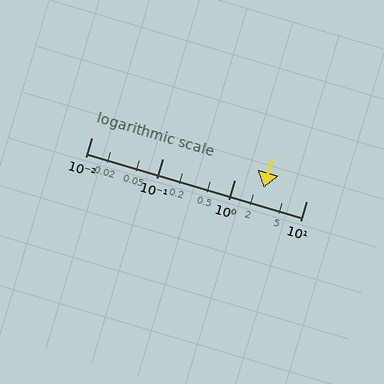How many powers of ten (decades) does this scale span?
The scale spans 3 decades, from 0.01 to 10.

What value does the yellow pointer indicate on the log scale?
The pointer indicates approximately 2.5.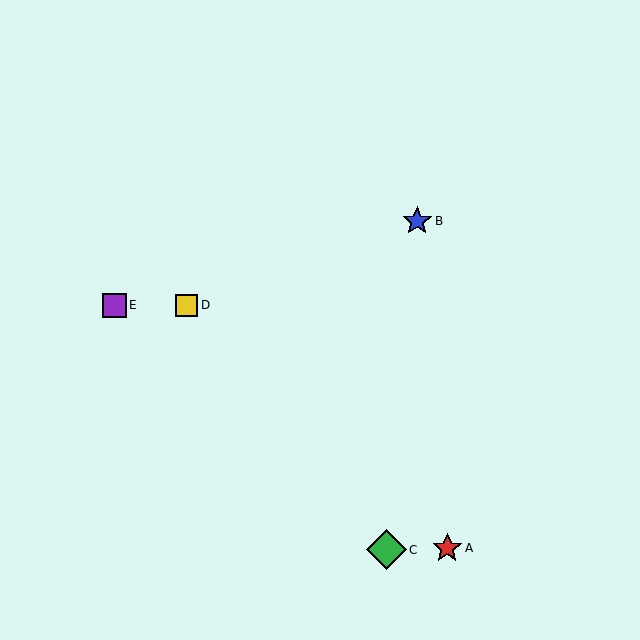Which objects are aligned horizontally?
Objects D, E are aligned horizontally.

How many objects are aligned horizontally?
2 objects (D, E) are aligned horizontally.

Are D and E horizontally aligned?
Yes, both are at y≈305.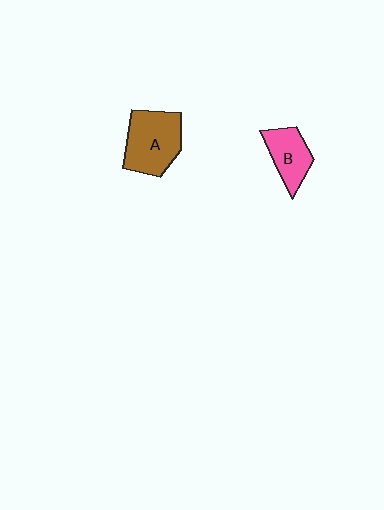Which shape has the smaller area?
Shape B (pink).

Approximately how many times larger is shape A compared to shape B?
Approximately 1.5 times.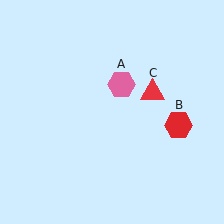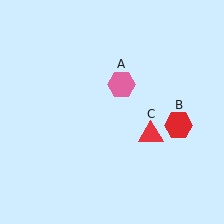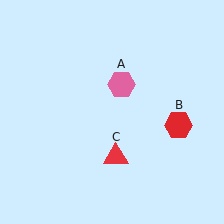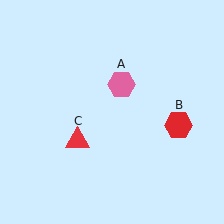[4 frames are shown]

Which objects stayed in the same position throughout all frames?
Pink hexagon (object A) and red hexagon (object B) remained stationary.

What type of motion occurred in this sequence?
The red triangle (object C) rotated clockwise around the center of the scene.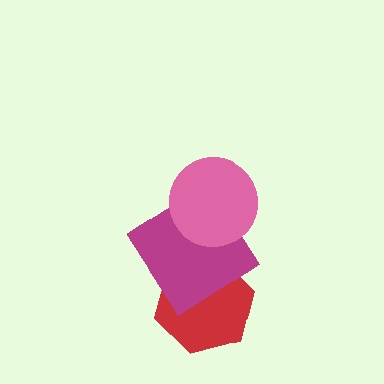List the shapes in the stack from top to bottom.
From top to bottom: the pink circle, the magenta diamond, the red hexagon.